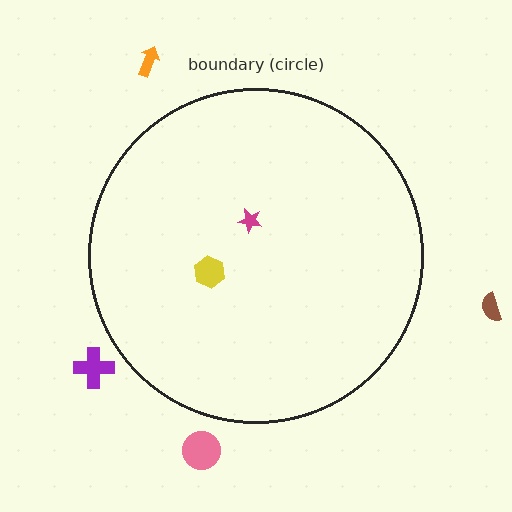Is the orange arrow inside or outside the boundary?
Outside.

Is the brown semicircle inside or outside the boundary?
Outside.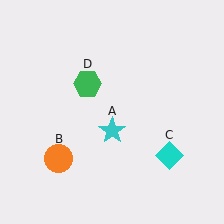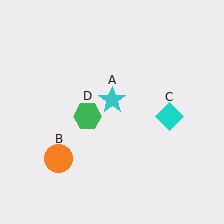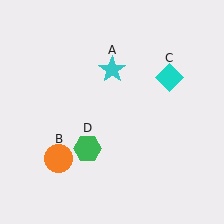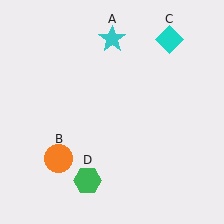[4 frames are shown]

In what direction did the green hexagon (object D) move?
The green hexagon (object D) moved down.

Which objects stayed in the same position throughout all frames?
Orange circle (object B) remained stationary.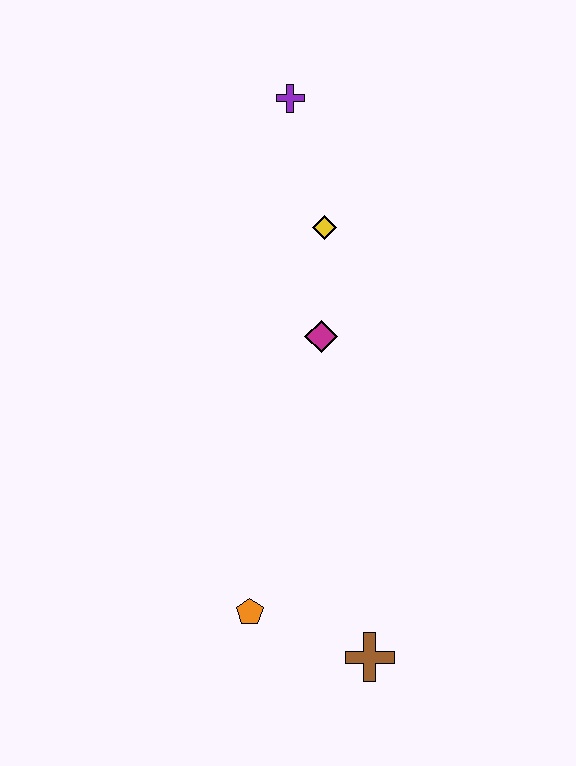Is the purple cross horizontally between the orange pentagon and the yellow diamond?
Yes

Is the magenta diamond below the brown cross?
No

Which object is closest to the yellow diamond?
The magenta diamond is closest to the yellow diamond.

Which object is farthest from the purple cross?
The brown cross is farthest from the purple cross.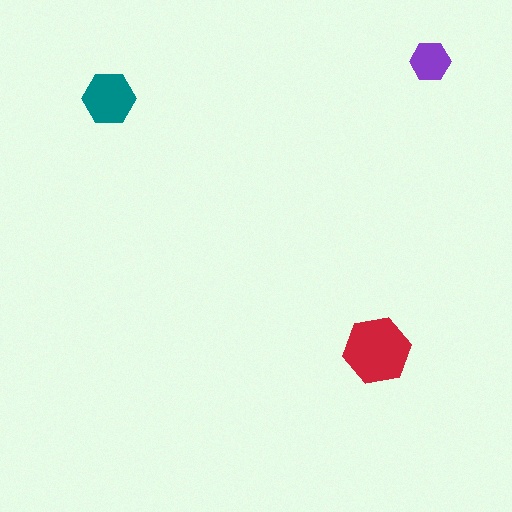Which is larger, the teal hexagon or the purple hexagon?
The teal one.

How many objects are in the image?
There are 3 objects in the image.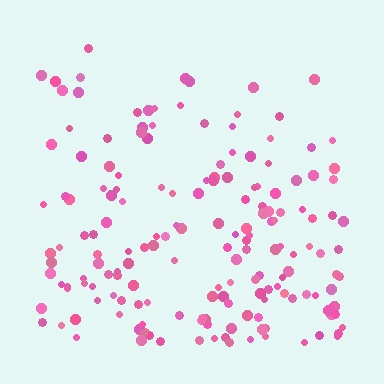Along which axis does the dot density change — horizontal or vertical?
Vertical.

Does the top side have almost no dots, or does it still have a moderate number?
Still a moderate number, just noticeably fewer than the bottom.